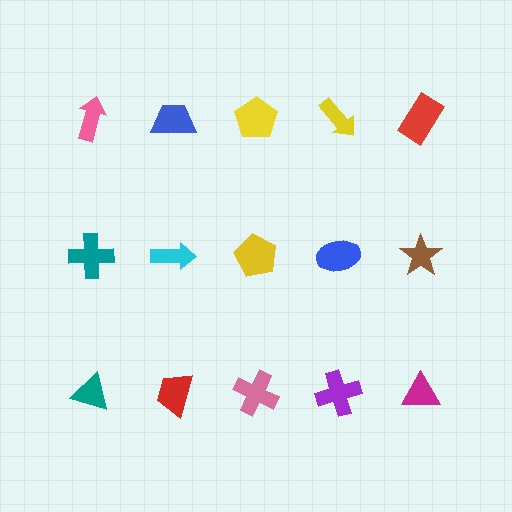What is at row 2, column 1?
A teal cross.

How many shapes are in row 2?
5 shapes.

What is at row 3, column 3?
A pink cross.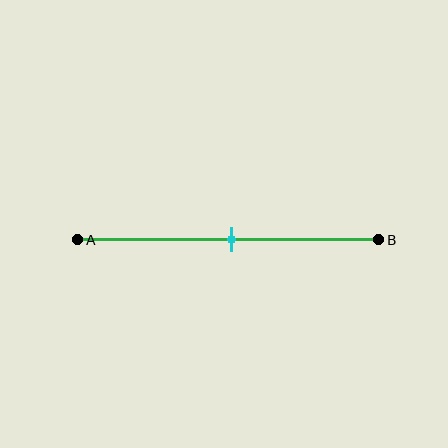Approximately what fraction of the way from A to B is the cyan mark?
The cyan mark is approximately 50% of the way from A to B.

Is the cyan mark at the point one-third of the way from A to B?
No, the mark is at about 50% from A, not at the 33% one-third point.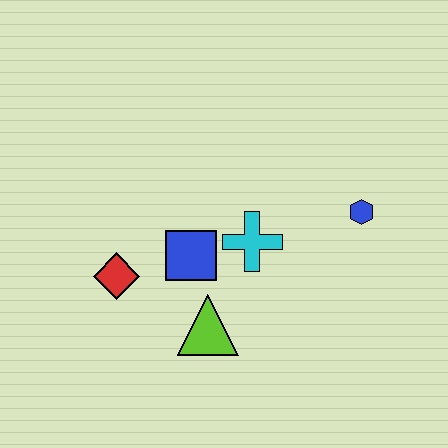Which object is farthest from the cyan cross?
The red diamond is farthest from the cyan cross.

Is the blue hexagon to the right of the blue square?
Yes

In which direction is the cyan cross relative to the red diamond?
The cyan cross is to the right of the red diamond.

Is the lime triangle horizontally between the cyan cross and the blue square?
Yes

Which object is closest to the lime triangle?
The blue square is closest to the lime triangle.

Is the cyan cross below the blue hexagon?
Yes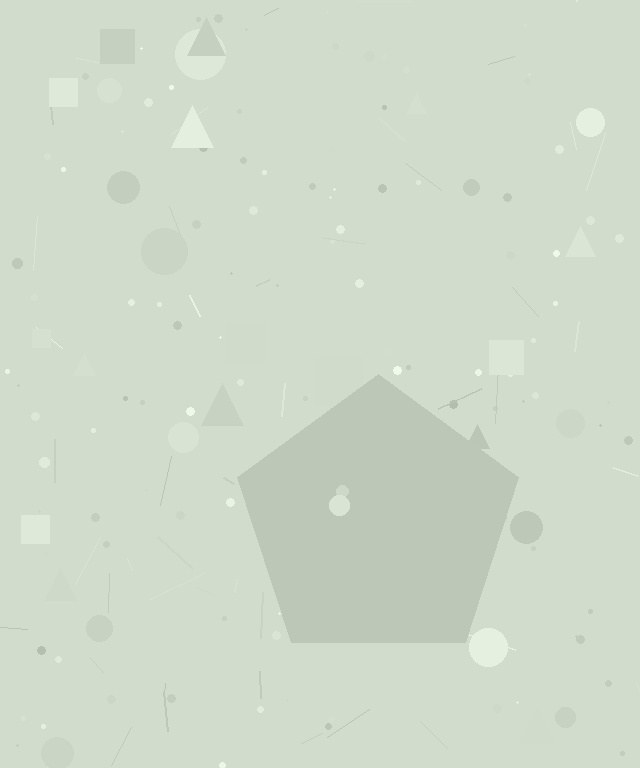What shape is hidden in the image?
A pentagon is hidden in the image.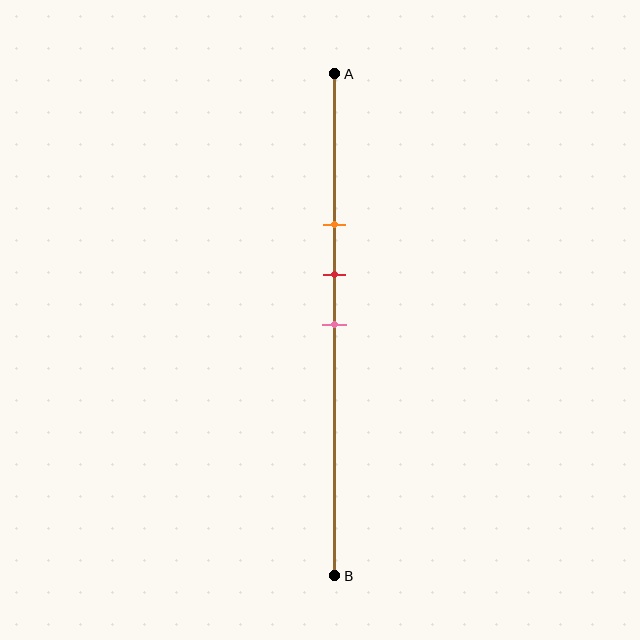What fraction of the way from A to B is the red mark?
The red mark is approximately 40% (0.4) of the way from A to B.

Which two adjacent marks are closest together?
The red and pink marks are the closest adjacent pair.